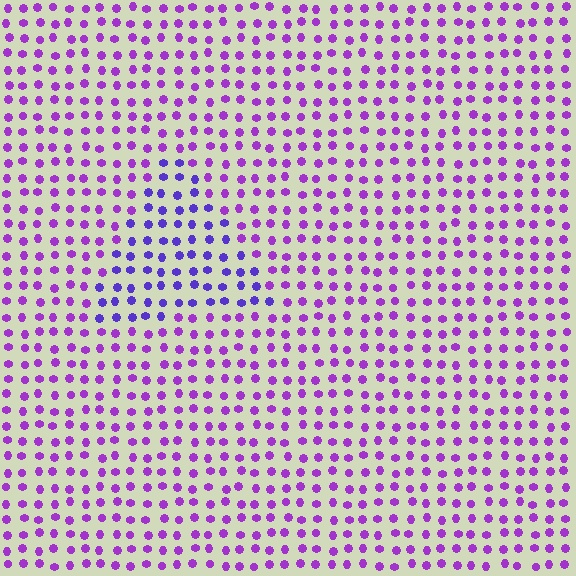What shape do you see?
I see a triangle.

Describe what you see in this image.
The image is filled with small purple elements in a uniform arrangement. A triangle-shaped region is visible where the elements are tinted to a slightly different hue, forming a subtle color boundary.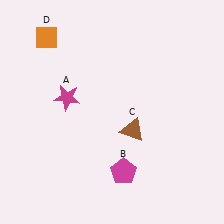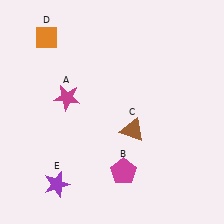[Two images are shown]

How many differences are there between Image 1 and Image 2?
There is 1 difference between the two images.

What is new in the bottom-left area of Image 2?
A purple star (E) was added in the bottom-left area of Image 2.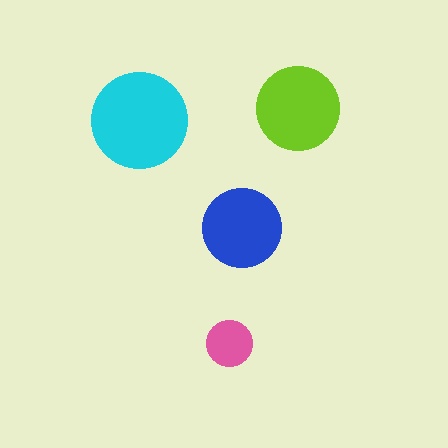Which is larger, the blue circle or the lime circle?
The lime one.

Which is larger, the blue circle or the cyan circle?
The cyan one.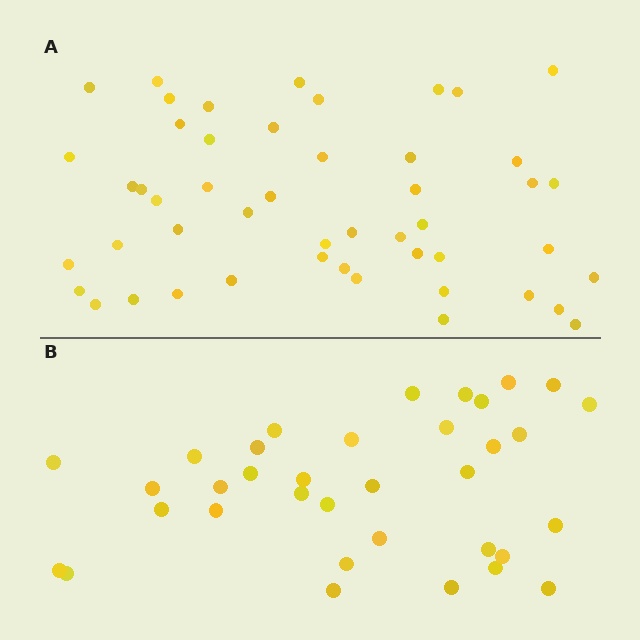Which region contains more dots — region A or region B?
Region A (the top region) has more dots.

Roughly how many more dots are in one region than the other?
Region A has approximately 15 more dots than region B.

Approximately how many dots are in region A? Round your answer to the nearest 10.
About 50 dots. (The exact count is 49, which rounds to 50.)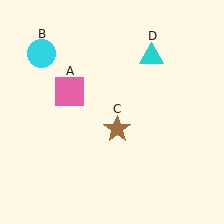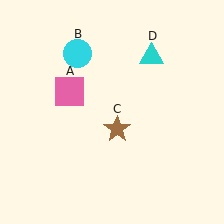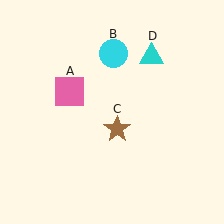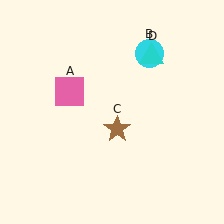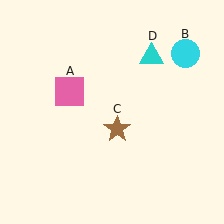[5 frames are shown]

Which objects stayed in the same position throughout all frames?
Pink square (object A) and brown star (object C) and cyan triangle (object D) remained stationary.